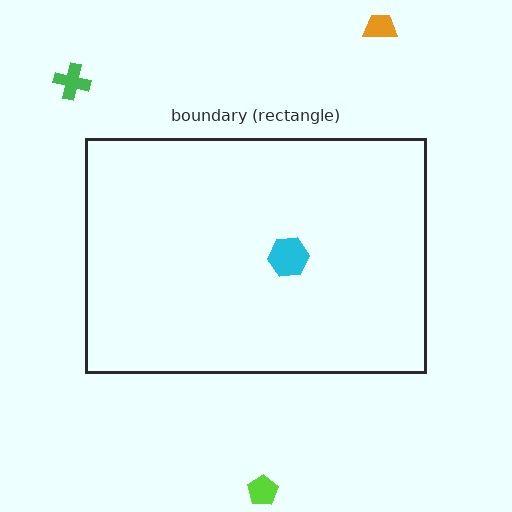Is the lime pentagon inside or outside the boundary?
Outside.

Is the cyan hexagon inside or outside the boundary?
Inside.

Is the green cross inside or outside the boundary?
Outside.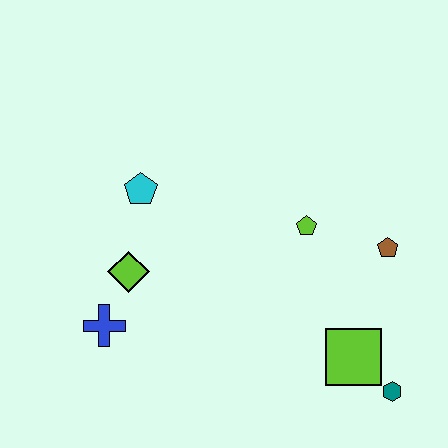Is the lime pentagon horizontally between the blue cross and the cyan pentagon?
No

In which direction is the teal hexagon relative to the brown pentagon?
The teal hexagon is below the brown pentagon.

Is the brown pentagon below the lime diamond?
No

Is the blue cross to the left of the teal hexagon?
Yes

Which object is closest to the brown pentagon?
The lime pentagon is closest to the brown pentagon.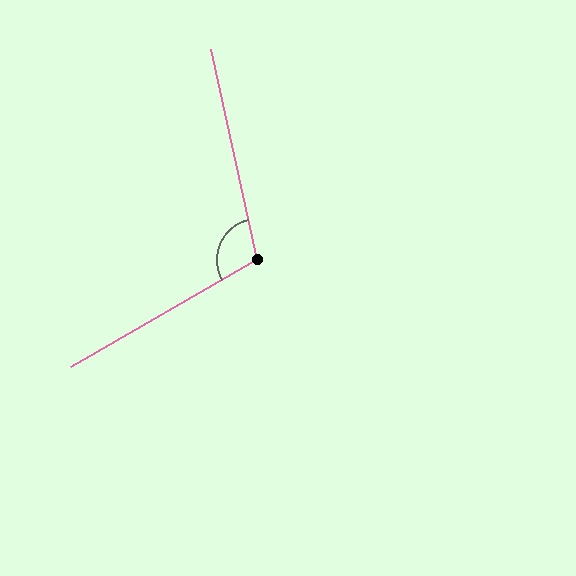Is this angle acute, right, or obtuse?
It is obtuse.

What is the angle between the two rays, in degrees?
Approximately 107 degrees.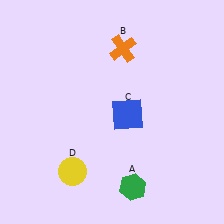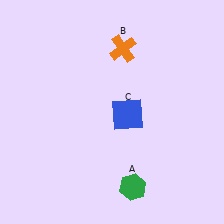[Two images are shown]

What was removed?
The yellow circle (D) was removed in Image 2.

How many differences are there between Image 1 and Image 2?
There is 1 difference between the two images.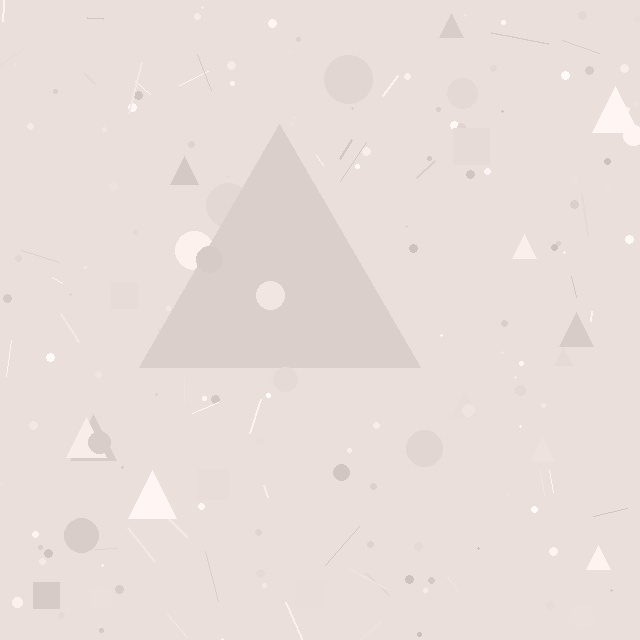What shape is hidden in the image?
A triangle is hidden in the image.